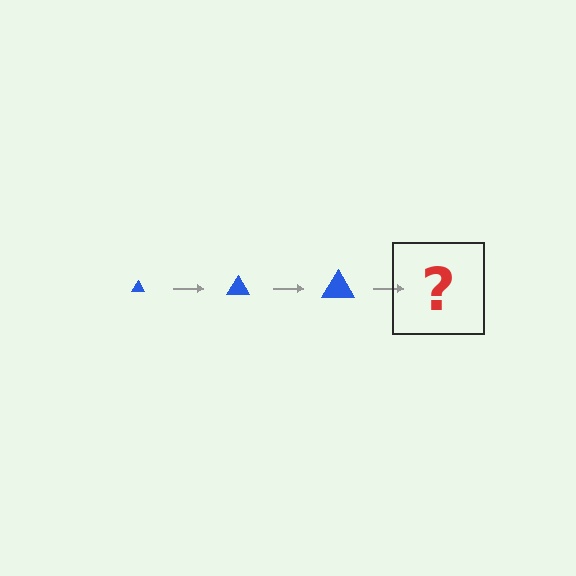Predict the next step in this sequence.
The next step is a blue triangle, larger than the previous one.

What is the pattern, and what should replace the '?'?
The pattern is that the triangle gets progressively larger each step. The '?' should be a blue triangle, larger than the previous one.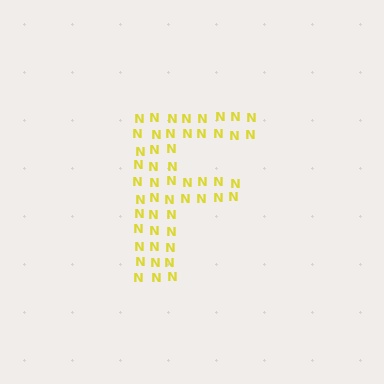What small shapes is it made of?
It is made of small letter N's.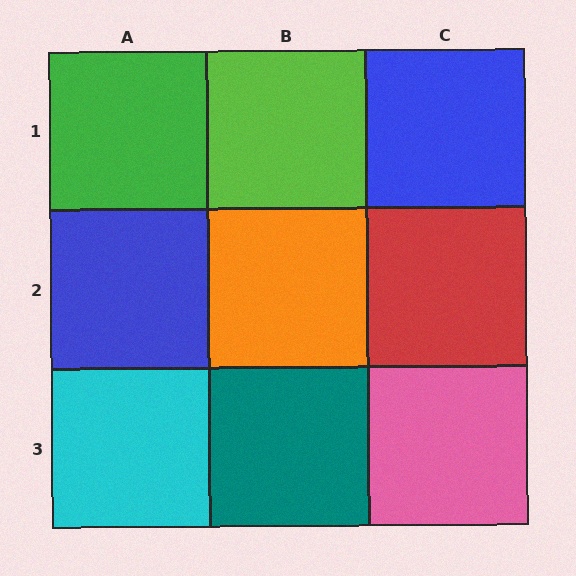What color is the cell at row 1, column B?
Lime.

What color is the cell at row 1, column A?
Green.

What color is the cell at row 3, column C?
Pink.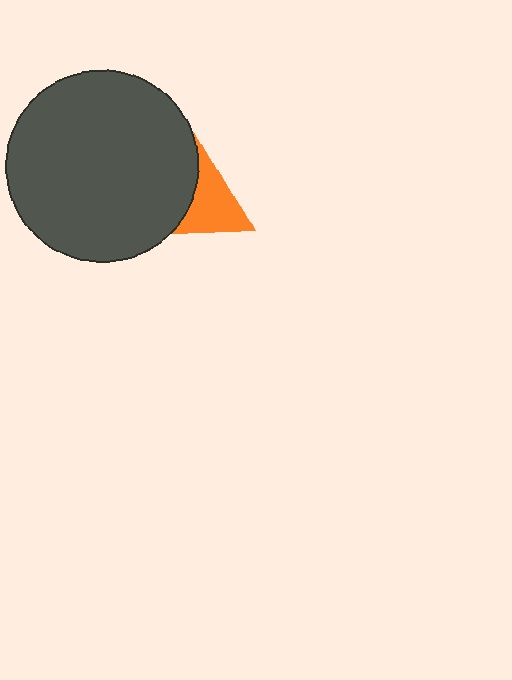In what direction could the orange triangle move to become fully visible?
The orange triangle could move right. That would shift it out from behind the dark gray circle entirely.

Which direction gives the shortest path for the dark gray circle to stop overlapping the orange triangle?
Moving left gives the shortest separation.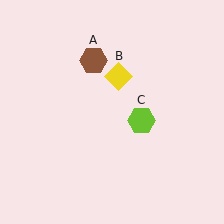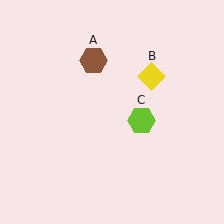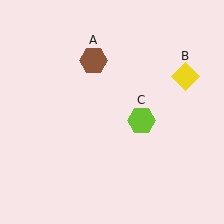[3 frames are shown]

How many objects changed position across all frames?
1 object changed position: yellow diamond (object B).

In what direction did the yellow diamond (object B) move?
The yellow diamond (object B) moved right.